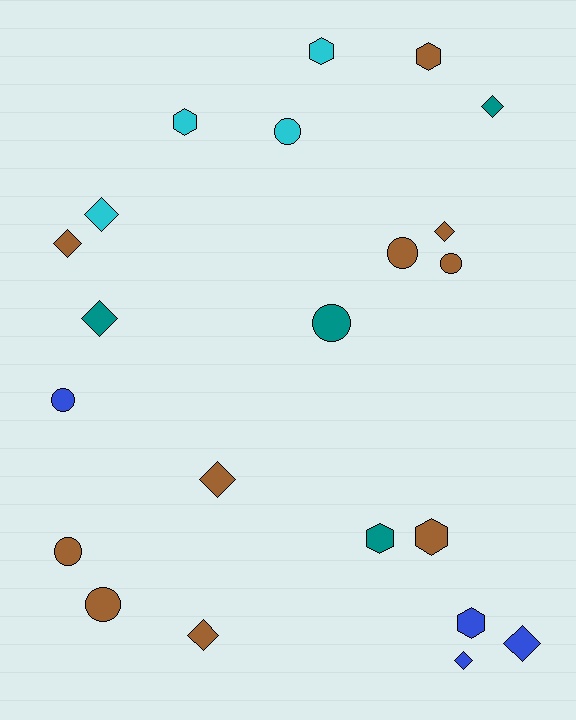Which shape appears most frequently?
Diamond, with 9 objects.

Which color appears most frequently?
Brown, with 10 objects.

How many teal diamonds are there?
There are 2 teal diamonds.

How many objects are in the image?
There are 22 objects.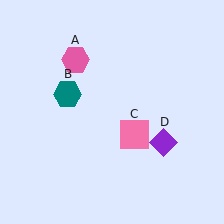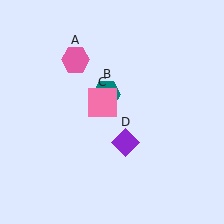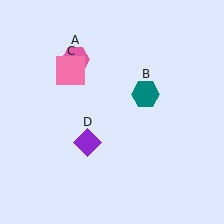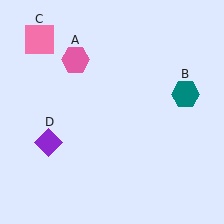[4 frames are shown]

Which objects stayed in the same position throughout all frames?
Pink hexagon (object A) remained stationary.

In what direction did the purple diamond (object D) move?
The purple diamond (object D) moved left.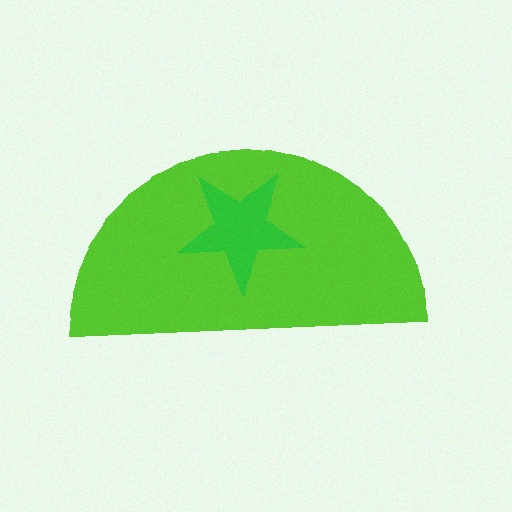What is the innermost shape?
The green star.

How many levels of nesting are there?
2.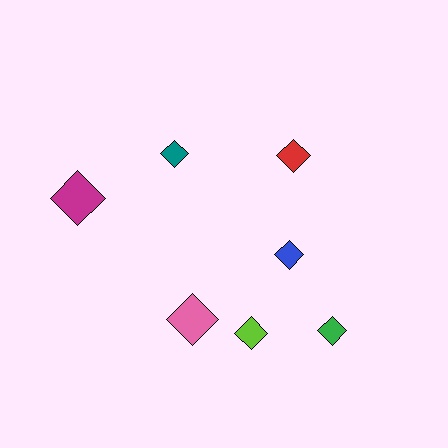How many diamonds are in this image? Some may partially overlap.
There are 7 diamonds.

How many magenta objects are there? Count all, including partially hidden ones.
There is 1 magenta object.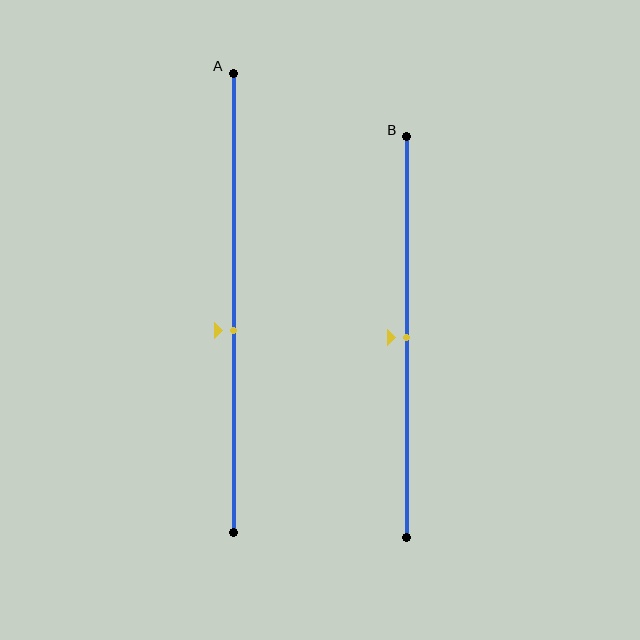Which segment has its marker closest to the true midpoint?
Segment B has its marker closest to the true midpoint.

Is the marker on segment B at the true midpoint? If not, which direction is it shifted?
Yes, the marker on segment B is at the true midpoint.